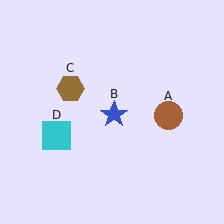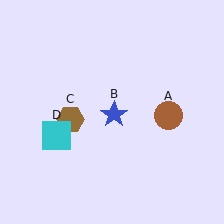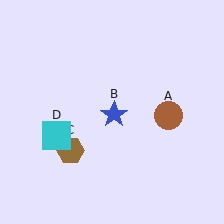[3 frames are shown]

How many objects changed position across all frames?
1 object changed position: brown hexagon (object C).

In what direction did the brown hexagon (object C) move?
The brown hexagon (object C) moved down.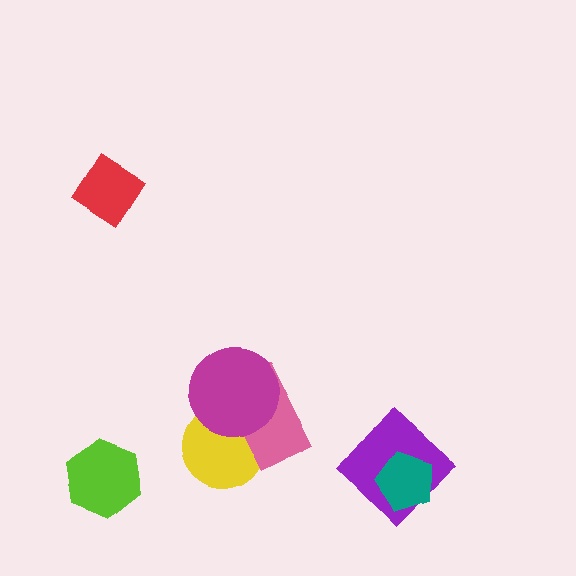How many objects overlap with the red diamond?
0 objects overlap with the red diamond.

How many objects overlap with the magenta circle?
2 objects overlap with the magenta circle.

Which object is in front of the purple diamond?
The teal pentagon is in front of the purple diamond.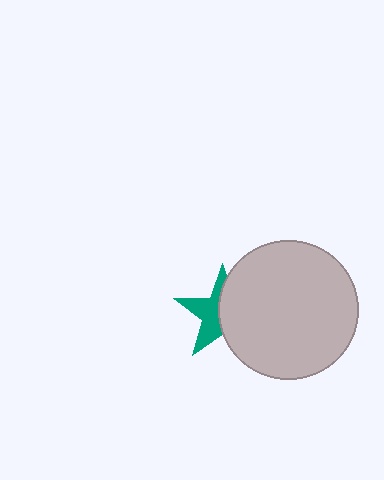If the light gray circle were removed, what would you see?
You would see the complete teal star.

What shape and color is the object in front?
The object in front is a light gray circle.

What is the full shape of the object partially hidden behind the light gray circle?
The partially hidden object is a teal star.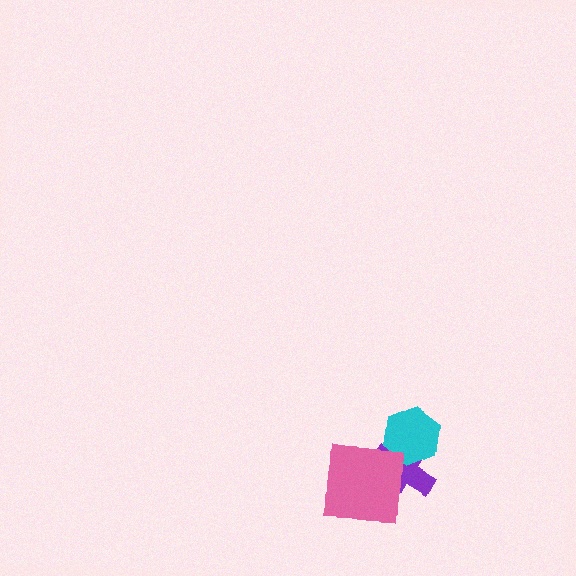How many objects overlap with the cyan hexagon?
1 object overlaps with the cyan hexagon.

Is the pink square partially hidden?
No, no other shape covers it.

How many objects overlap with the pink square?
1 object overlaps with the pink square.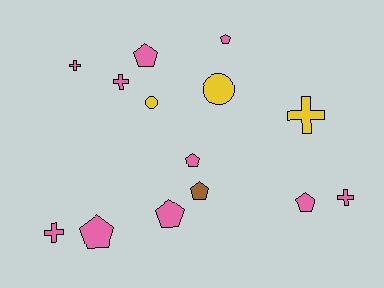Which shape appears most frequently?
Pentagon, with 7 objects.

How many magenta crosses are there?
There are no magenta crosses.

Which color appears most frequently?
Pink, with 10 objects.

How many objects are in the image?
There are 14 objects.